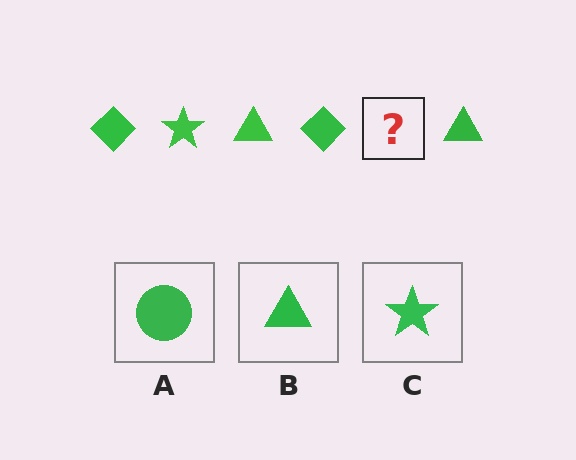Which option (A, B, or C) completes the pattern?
C.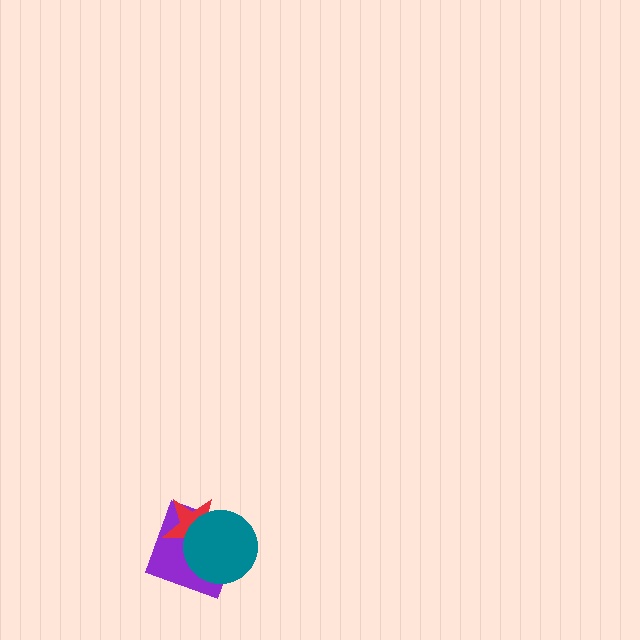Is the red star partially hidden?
Yes, it is partially covered by another shape.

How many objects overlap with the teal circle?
2 objects overlap with the teal circle.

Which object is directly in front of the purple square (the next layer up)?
The red star is directly in front of the purple square.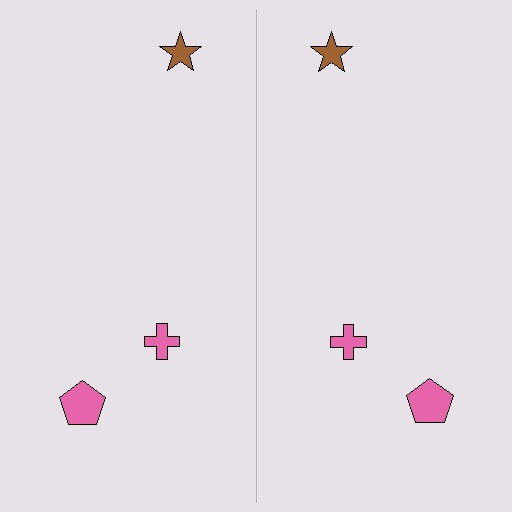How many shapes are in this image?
There are 6 shapes in this image.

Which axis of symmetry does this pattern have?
The pattern has a vertical axis of symmetry running through the center of the image.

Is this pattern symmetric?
Yes, this pattern has bilateral (reflection) symmetry.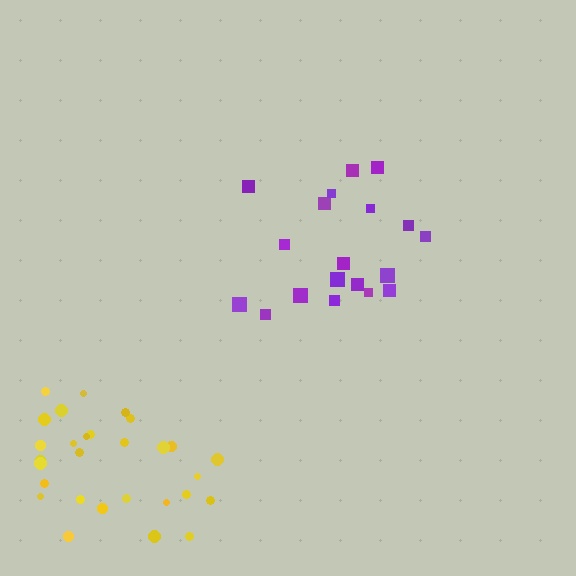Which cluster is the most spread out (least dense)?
Purple.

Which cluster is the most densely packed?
Yellow.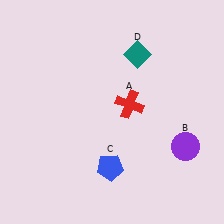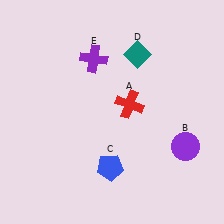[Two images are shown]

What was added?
A purple cross (E) was added in Image 2.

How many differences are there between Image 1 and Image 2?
There is 1 difference between the two images.